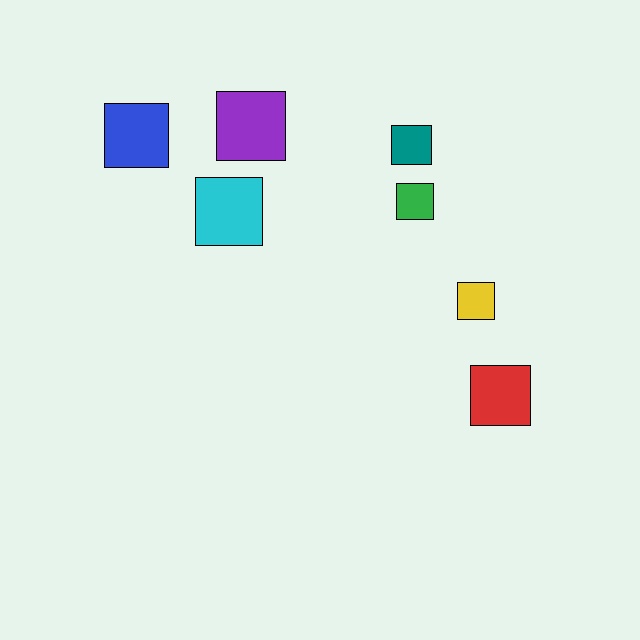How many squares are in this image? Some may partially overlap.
There are 7 squares.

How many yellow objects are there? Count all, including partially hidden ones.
There is 1 yellow object.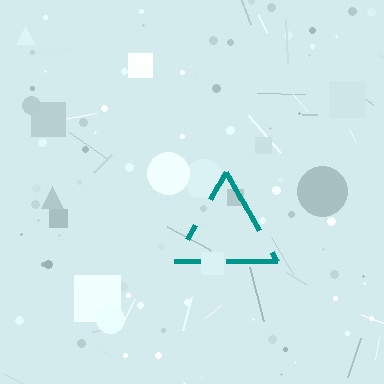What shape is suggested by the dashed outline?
The dashed outline suggests a triangle.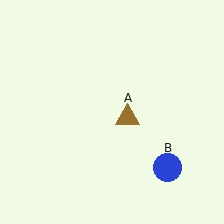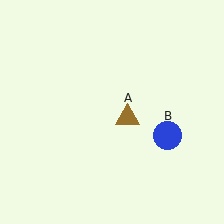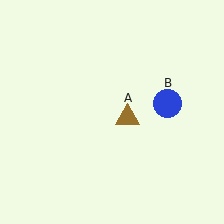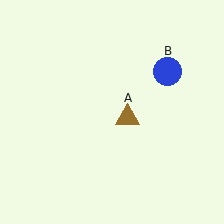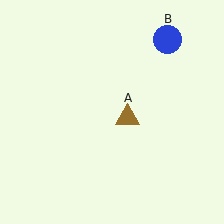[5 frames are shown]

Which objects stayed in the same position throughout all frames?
Brown triangle (object A) remained stationary.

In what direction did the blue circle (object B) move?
The blue circle (object B) moved up.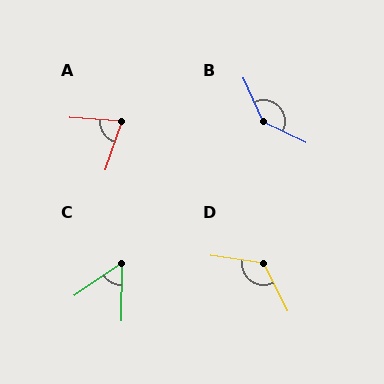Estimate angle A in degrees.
Approximately 75 degrees.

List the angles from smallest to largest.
C (55°), A (75°), D (125°), B (140°).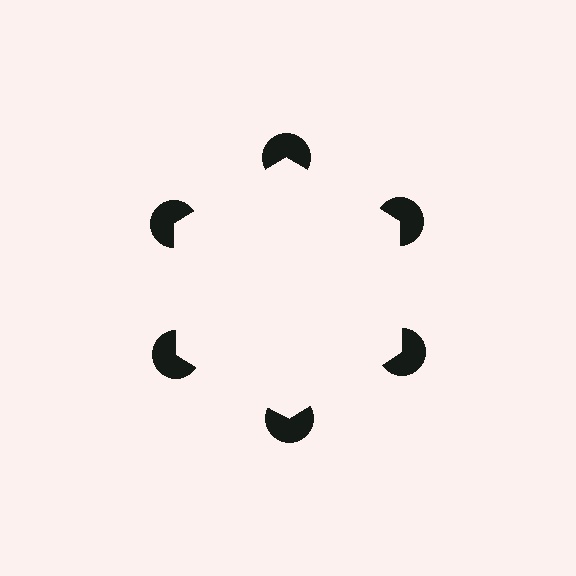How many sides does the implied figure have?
6 sides.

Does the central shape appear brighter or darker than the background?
It typically appears slightly brighter than the background, even though no actual brightness change is drawn.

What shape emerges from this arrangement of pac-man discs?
An illusory hexagon — its edges are inferred from the aligned wedge cuts in the pac-man discs, not physically drawn.